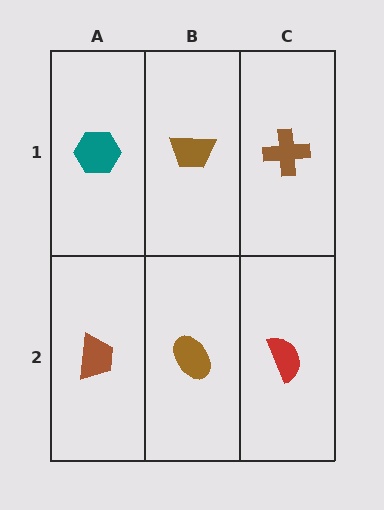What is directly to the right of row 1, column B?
A brown cross.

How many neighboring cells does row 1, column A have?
2.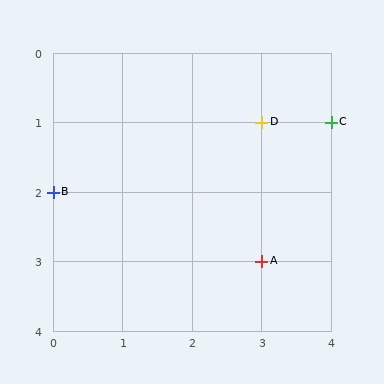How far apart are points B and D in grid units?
Points B and D are 3 columns and 1 row apart (about 3.2 grid units diagonally).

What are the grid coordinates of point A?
Point A is at grid coordinates (3, 3).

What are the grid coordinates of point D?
Point D is at grid coordinates (3, 1).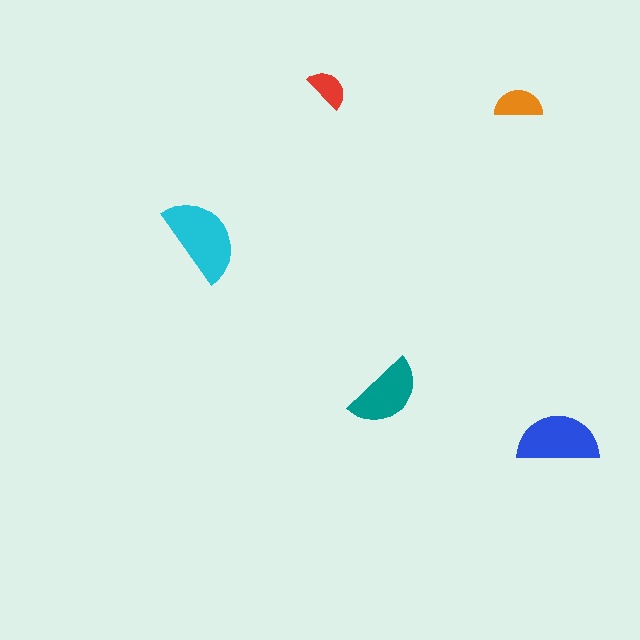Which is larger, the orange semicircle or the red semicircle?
The orange one.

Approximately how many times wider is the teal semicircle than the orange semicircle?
About 1.5 times wider.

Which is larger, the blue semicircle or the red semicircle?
The blue one.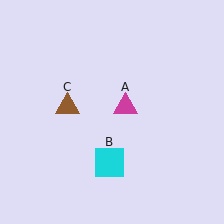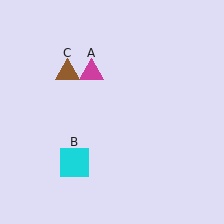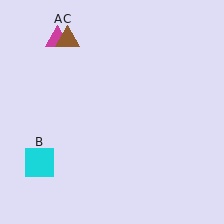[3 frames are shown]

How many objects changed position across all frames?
3 objects changed position: magenta triangle (object A), cyan square (object B), brown triangle (object C).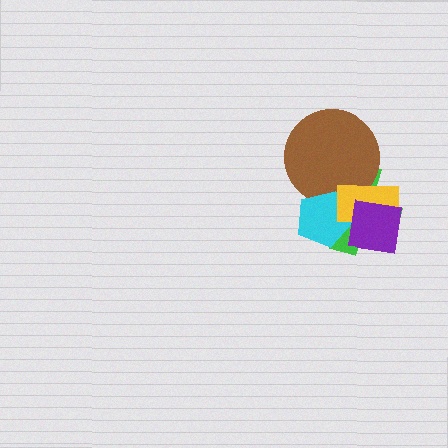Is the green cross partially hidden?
Yes, it is partially covered by another shape.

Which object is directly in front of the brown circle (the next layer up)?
The cyan pentagon is directly in front of the brown circle.